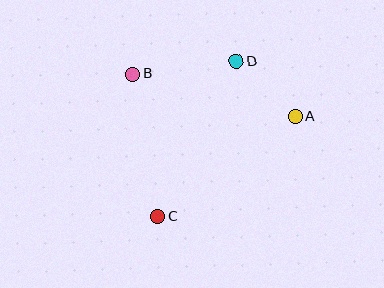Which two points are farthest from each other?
Points C and D are farthest from each other.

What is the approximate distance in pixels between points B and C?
The distance between B and C is approximately 144 pixels.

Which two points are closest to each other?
Points A and D are closest to each other.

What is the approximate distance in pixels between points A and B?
The distance between A and B is approximately 168 pixels.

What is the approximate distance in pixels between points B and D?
The distance between B and D is approximately 105 pixels.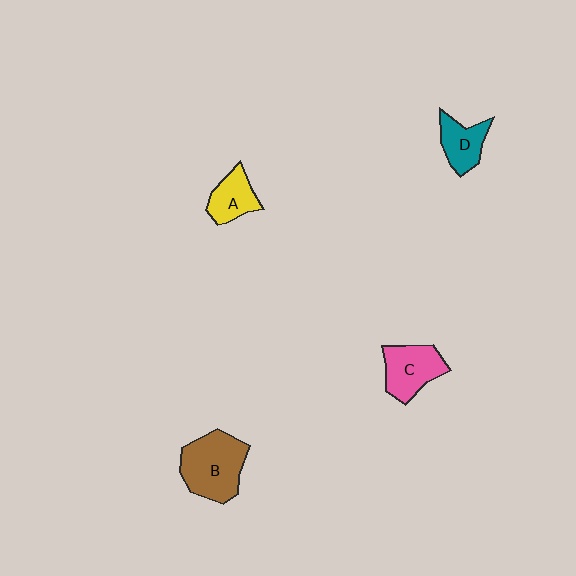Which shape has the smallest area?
Shape A (yellow).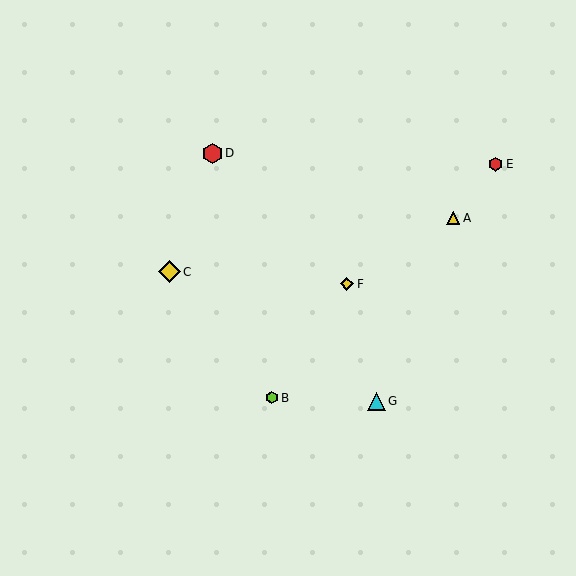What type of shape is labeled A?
Shape A is a yellow triangle.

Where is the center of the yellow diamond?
The center of the yellow diamond is at (347, 284).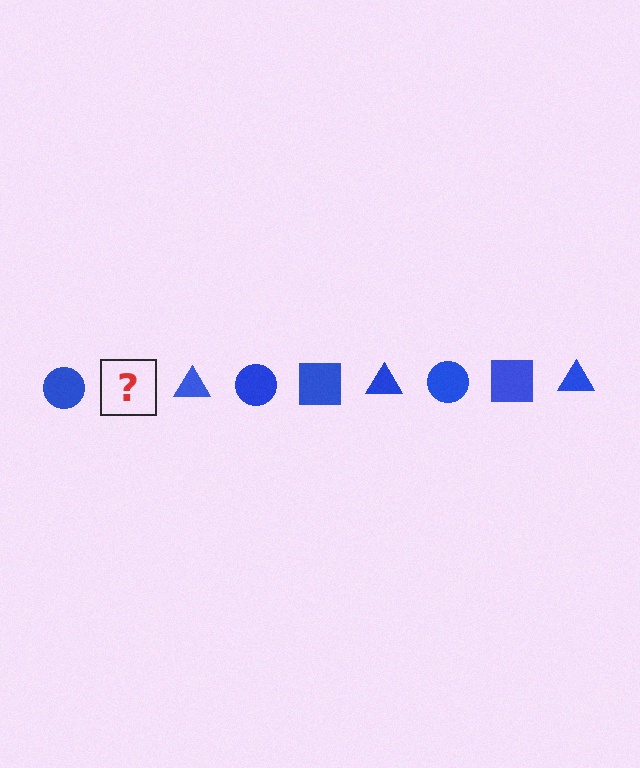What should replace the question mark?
The question mark should be replaced with a blue square.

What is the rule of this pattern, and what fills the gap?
The rule is that the pattern cycles through circle, square, triangle shapes in blue. The gap should be filled with a blue square.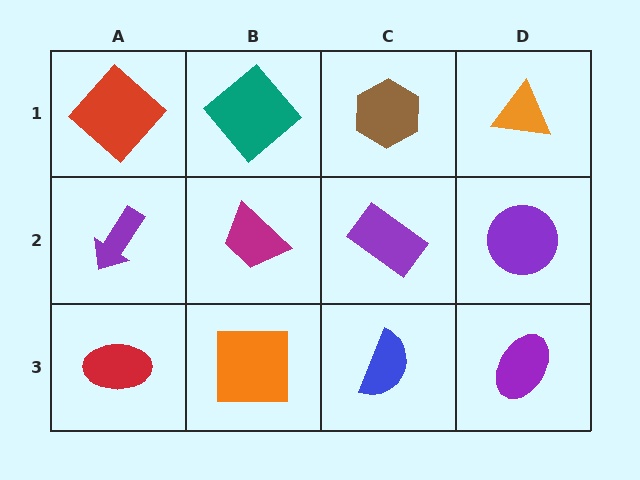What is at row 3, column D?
A purple ellipse.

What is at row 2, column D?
A purple circle.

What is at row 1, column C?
A brown hexagon.